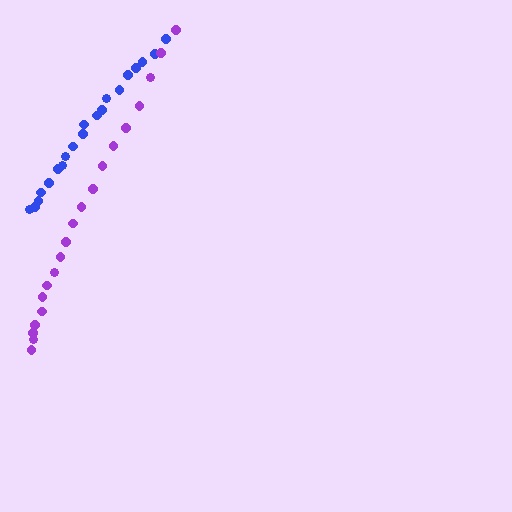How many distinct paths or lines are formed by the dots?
There are 2 distinct paths.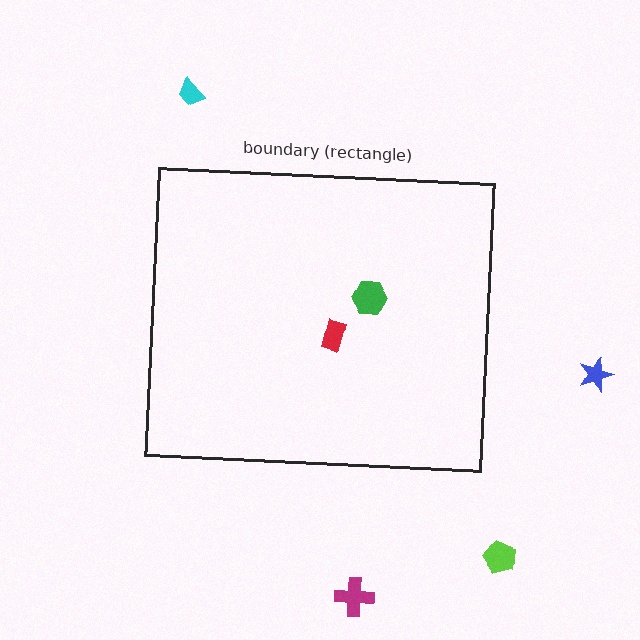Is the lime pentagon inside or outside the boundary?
Outside.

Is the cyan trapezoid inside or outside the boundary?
Outside.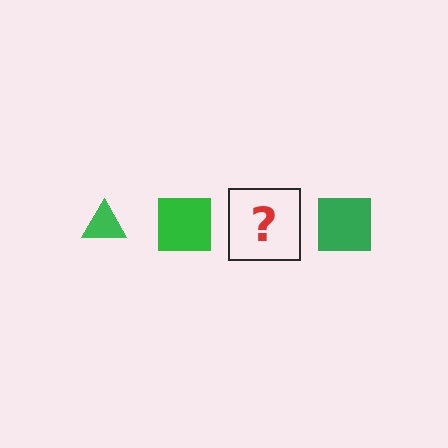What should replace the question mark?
The question mark should be replaced with a green triangle.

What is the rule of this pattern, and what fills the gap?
The rule is that the pattern cycles through triangle, square shapes in green. The gap should be filled with a green triangle.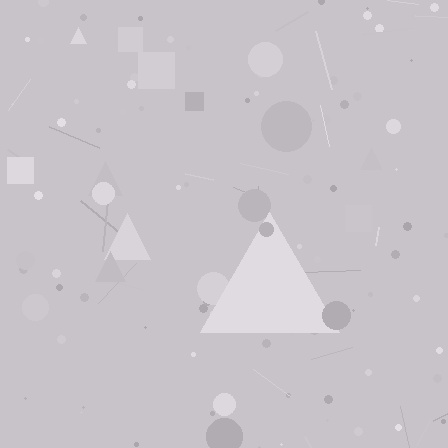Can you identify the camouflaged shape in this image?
The camouflaged shape is a triangle.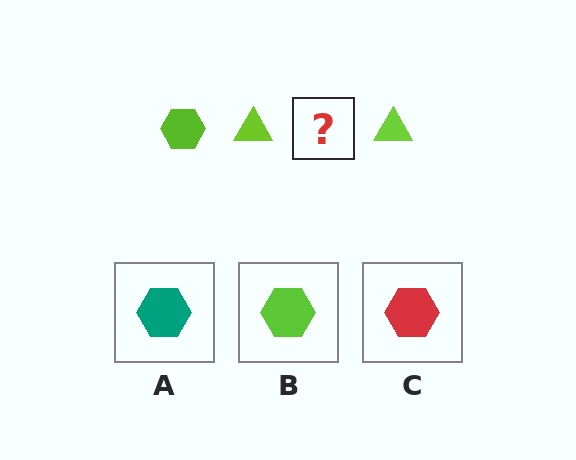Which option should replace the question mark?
Option B.